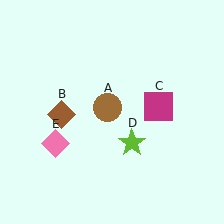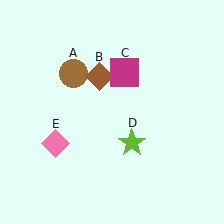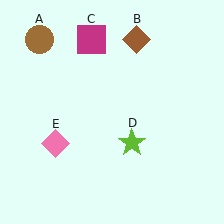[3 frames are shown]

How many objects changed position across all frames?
3 objects changed position: brown circle (object A), brown diamond (object B), magenta square (object C).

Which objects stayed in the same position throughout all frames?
Lime star (object D) and pink diamond (object E) remained stationary.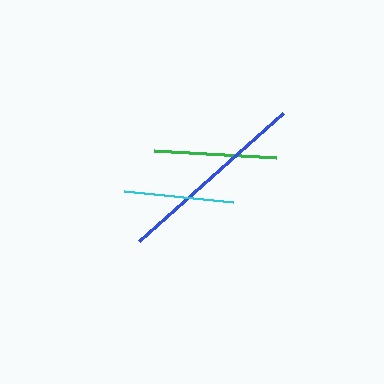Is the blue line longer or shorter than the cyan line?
The blue line is longer than the cyan line.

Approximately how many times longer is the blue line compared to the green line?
The blue line is approximately 1.6 times the length of the green line.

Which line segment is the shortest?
The cyan line is the shortest at approximately 109 pixels.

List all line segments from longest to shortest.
From longest to shortest: blue, green, cyan.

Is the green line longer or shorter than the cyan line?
The green line is longer than the cyan line.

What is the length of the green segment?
The green segment is approximately 122 pixels long.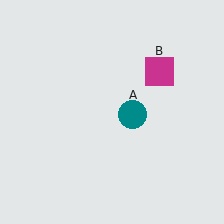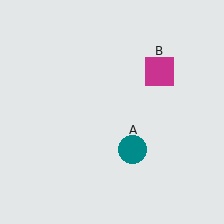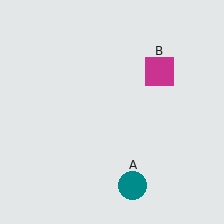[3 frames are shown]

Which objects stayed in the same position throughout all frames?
Magenta square (object B) remained stationary.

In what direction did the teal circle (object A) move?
The teal circle (object A) moved down.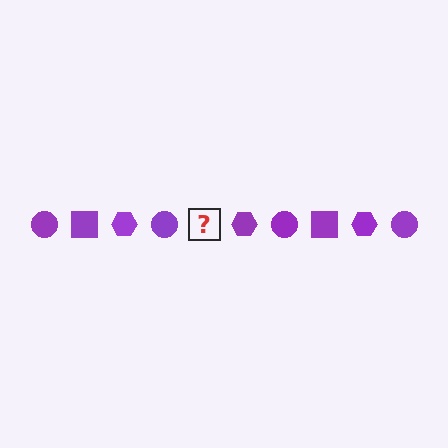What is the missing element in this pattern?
The missing element is a purple square.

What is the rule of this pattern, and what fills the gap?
The rule is that the pattern cycles through circle, square, hexagon shapes in purple. The gap should be filled with a purple square.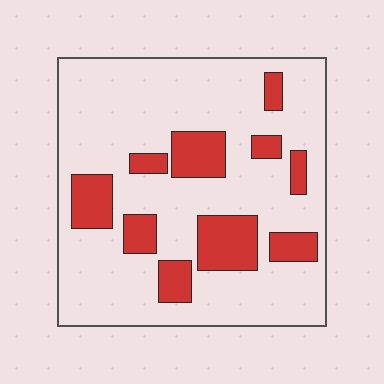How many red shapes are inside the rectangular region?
10.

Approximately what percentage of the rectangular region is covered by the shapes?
Approximately 20%.